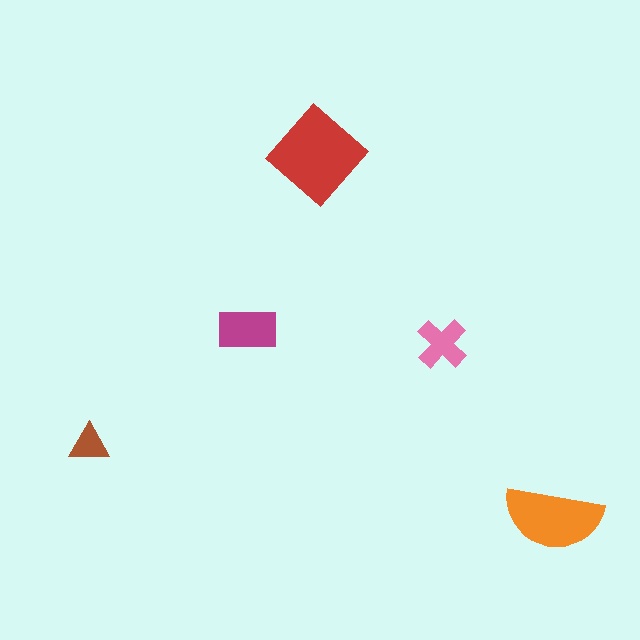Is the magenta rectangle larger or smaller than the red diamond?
Smaller.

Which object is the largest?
The red diamond.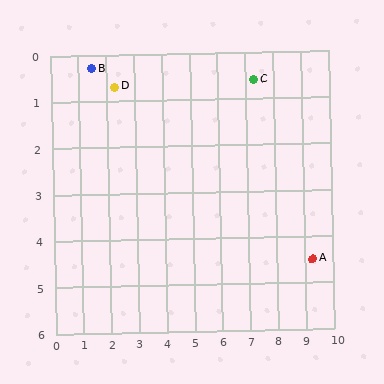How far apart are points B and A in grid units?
Points B and A are about 8.9 grid units apart.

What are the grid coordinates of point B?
Point B is at approximately (1.5, 0.3).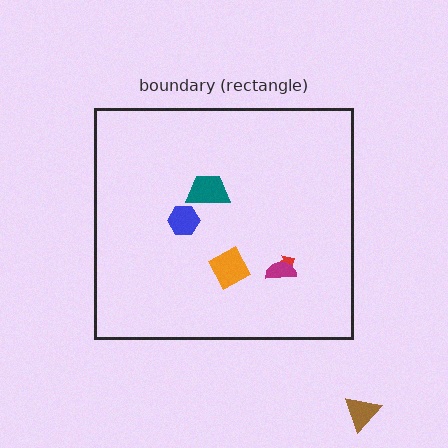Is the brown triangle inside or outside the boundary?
Outside.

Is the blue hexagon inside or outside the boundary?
Inside.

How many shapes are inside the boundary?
5 inside, 1 outside.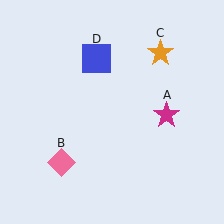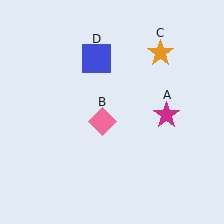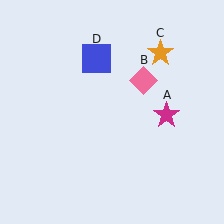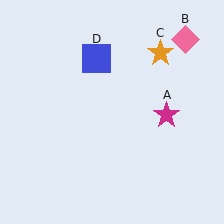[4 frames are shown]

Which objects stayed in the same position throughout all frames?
Magenta star (object A) and orange star (object C) and blue square (object D) remained stationary.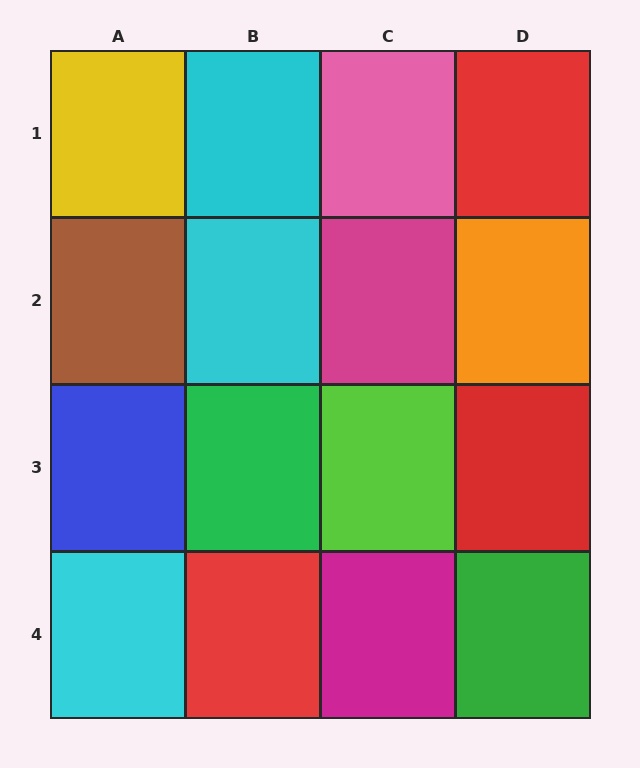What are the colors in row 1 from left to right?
Yellow, cyan, pink, red.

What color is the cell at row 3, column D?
Red.